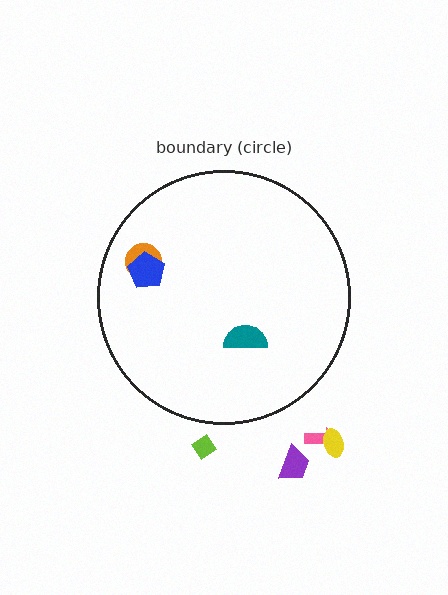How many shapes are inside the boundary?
3 inside, 4 outside.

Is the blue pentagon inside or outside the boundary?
Inside.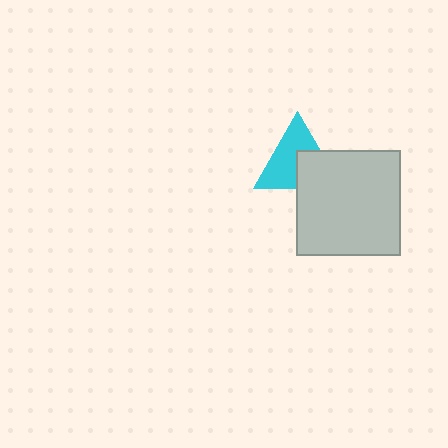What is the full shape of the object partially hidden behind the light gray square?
The partially hidden object is a cyan triangle.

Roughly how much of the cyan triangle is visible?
About half of it is visible (roughly 60%).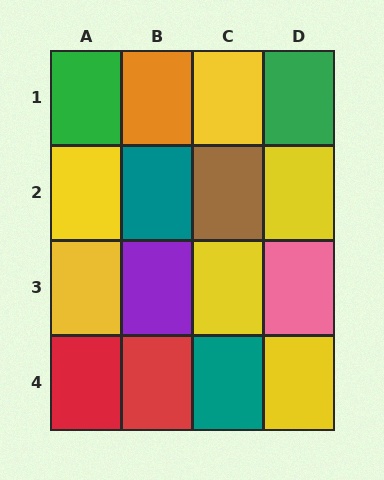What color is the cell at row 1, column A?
Green.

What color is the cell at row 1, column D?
Green.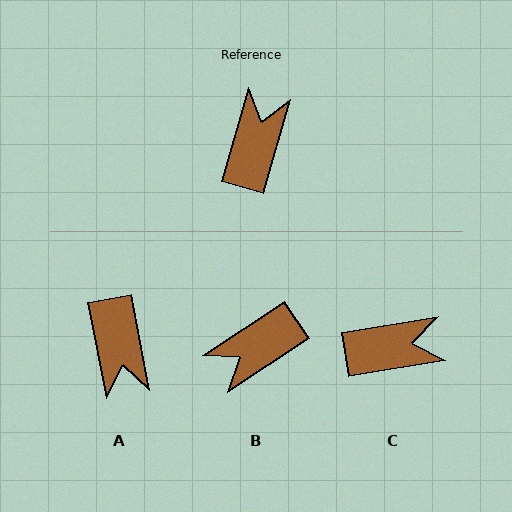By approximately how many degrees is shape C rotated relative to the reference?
Approximately 65 degrees clockwise.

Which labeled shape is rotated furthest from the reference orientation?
A, about 153 degrees away.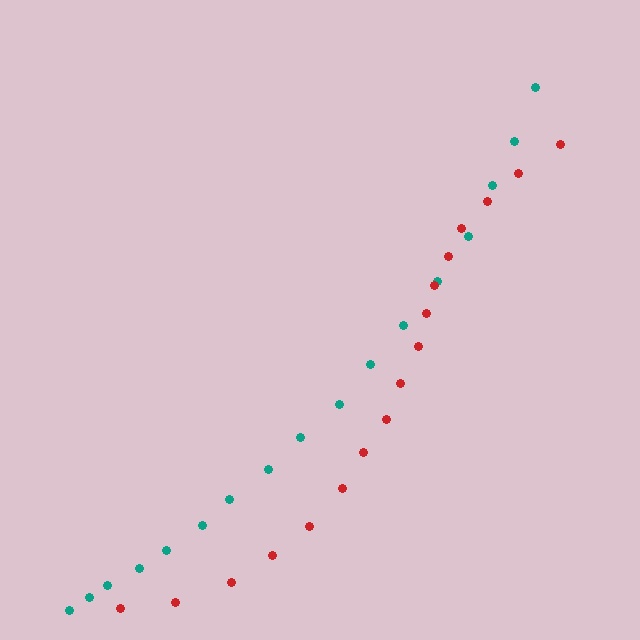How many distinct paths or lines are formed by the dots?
There are 2 distinct paths.